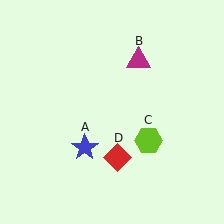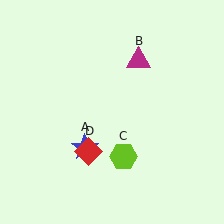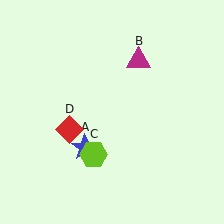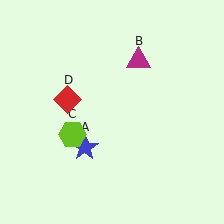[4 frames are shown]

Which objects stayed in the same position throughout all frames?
Blue star (object A) and magenta triangle (object B) remained stationary.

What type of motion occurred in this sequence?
The lime hexagon (object C), red diamond (object D) rotated clockwise around the center of the scene.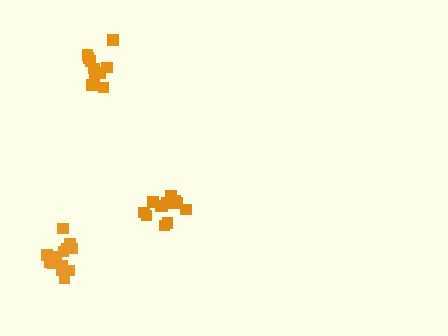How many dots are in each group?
Group 1: 12 dots, Group 2: 10 dots, Group 3: 14 dots (36 total).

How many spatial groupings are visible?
There are 3 spatial groupings.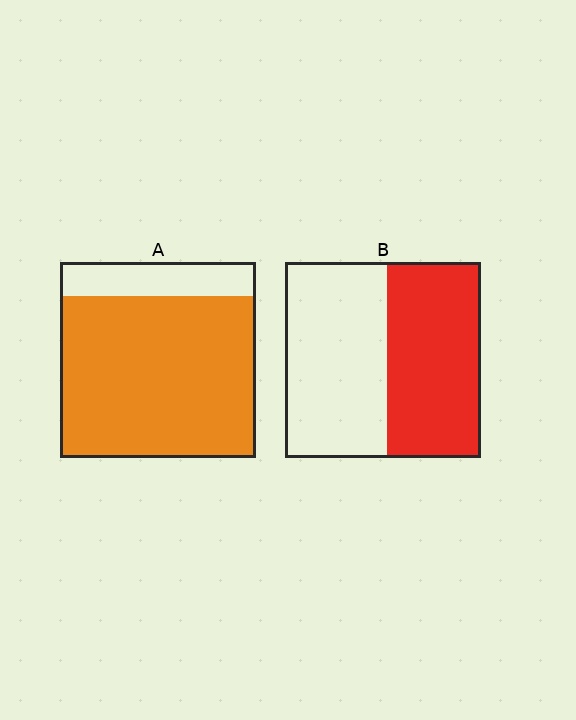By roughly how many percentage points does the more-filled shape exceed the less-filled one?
By roughly 35 percentage points (A over B).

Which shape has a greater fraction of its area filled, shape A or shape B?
Shape A.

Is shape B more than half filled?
Roughly half.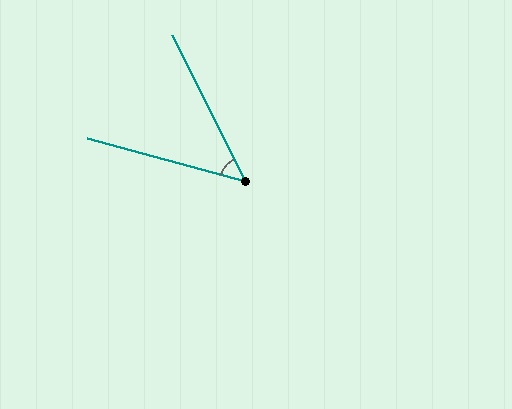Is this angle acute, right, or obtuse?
It is acute.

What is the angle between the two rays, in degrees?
Approximately 48 degrees.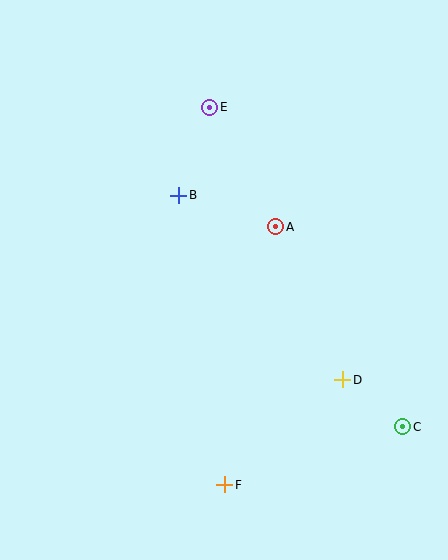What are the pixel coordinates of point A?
Point A is at (276, 227).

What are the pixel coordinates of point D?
Point D is at (343, 380).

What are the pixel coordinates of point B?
Point B is at (179, 195).